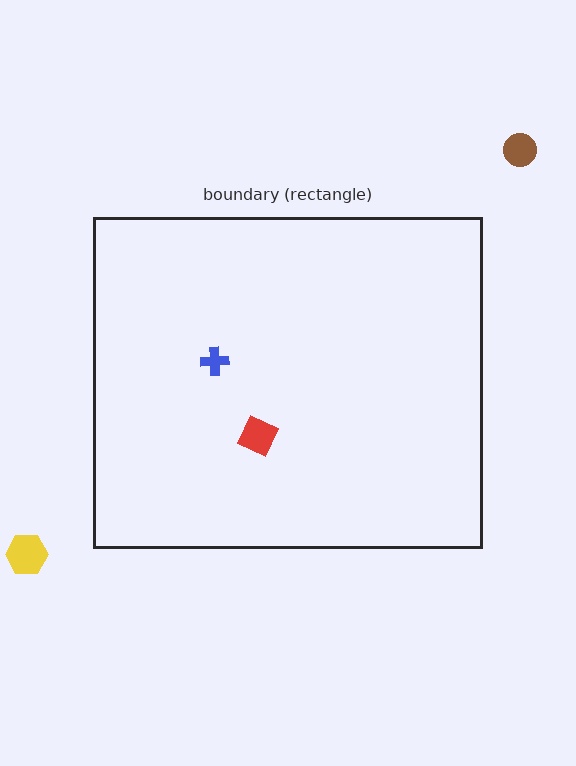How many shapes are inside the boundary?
2 inside, 2 outside.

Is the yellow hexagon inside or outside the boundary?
Outside.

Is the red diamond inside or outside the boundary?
Inside.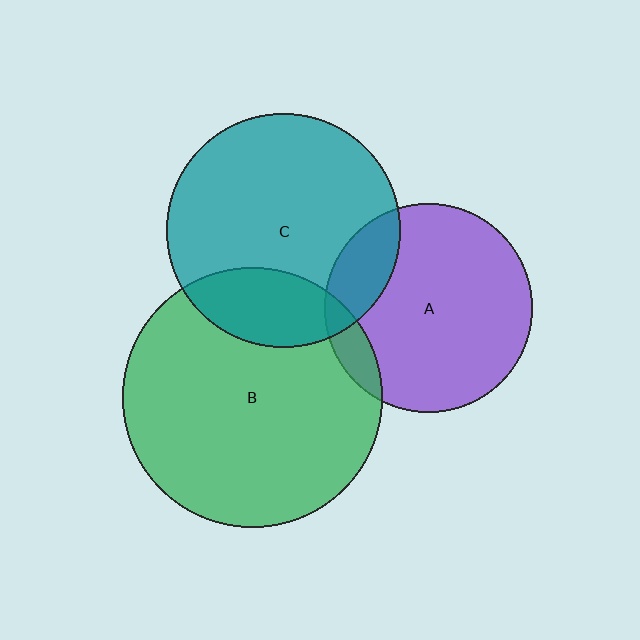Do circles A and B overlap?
Yes.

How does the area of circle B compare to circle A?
Approximately 1.5 times.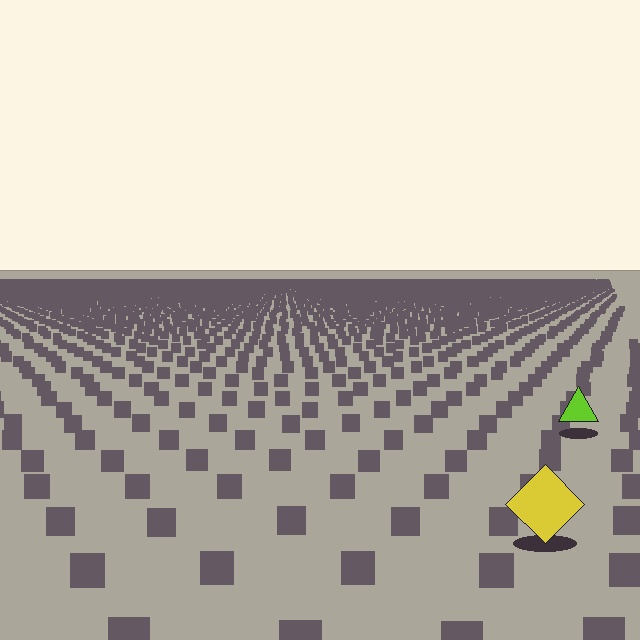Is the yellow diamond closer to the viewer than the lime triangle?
Yes. The yellow diamond is closer — you can tell from the texture gradient: the ground texture is coarser near it.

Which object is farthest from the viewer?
The lime triangle is farthest from the viewer. It appears smaller and the ground texture around it is denser.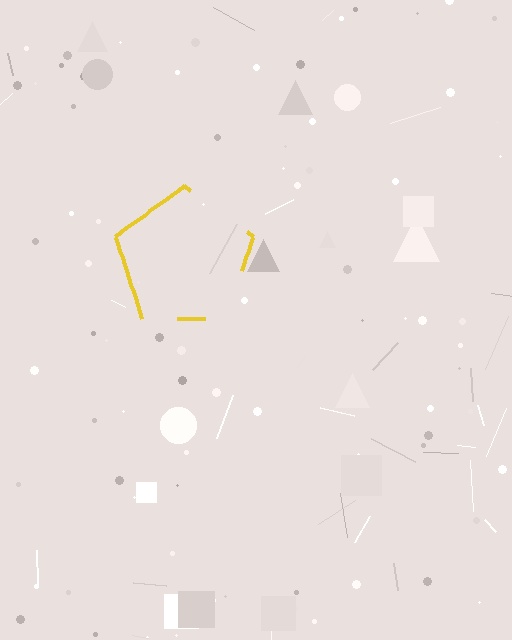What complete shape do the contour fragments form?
The contour fragments form a pentagon.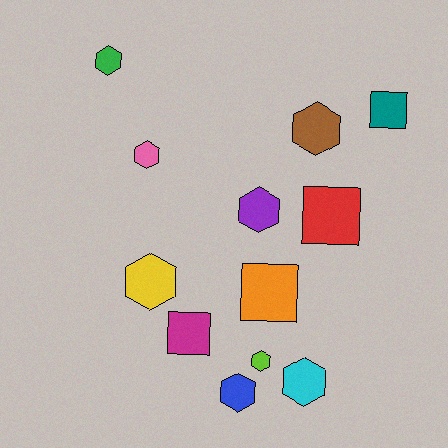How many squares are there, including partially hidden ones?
There are 4 squares.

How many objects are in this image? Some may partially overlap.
There are 12 objects.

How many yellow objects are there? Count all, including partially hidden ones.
There is 1 yellow object.